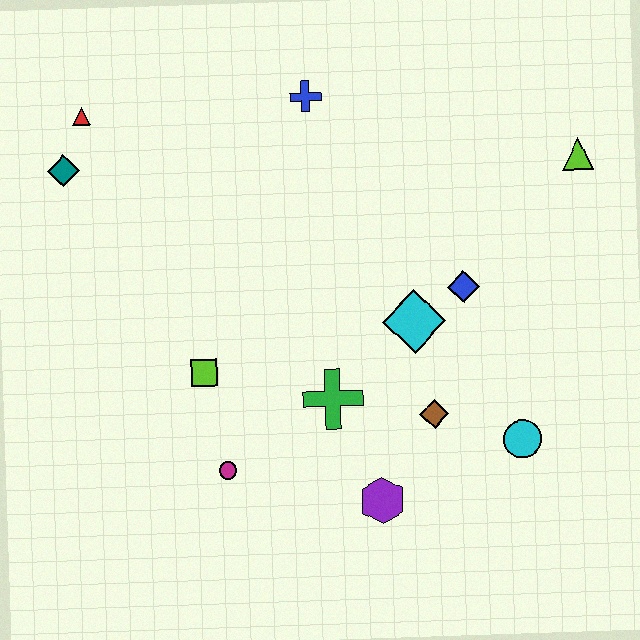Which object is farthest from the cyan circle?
The red triangle is farthest from the cyan circle.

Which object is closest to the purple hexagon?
The brown diamond is closest to the purple hexagon.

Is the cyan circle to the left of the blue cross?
No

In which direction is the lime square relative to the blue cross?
The lime square is below the blue cross.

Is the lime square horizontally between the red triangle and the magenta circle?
Yes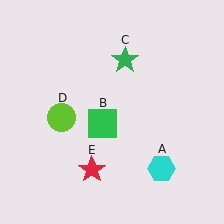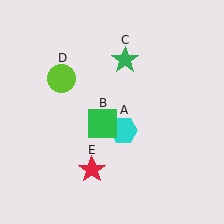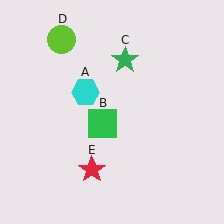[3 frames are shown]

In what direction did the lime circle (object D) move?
The lime circle (object D) moved up.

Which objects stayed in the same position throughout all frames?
Green square (object B) and green star (object C) and red star (object E) remained stationary.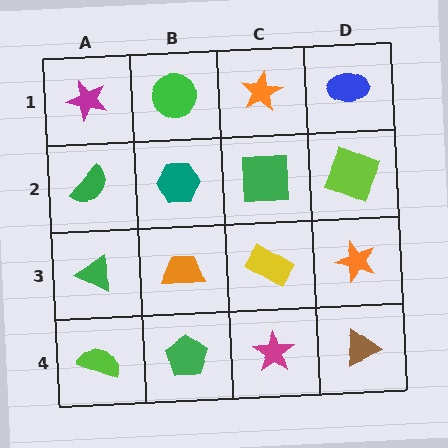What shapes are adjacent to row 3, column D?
A lime square (row 2, column D), a brown triangle (row 4, column D), a yellow rectangle (row 3, column C).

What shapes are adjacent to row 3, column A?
A green semicircle (row 2, column A), a lime semicircle (row 4, column A), an orange trapezoid (row 3, column B).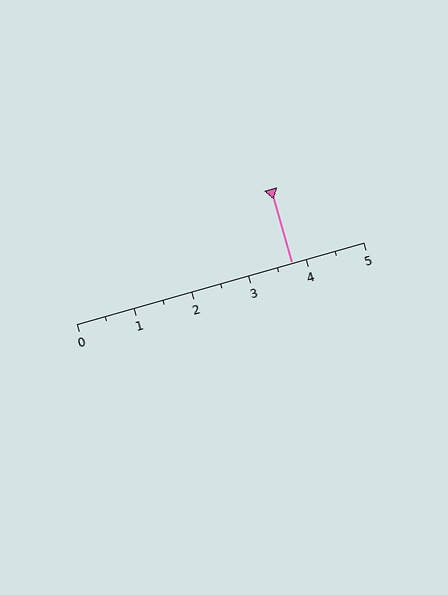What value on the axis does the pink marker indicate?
The marker indicates approximately 3.8.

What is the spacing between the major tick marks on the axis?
The major ticks are spaced 1 apart.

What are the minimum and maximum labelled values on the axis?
The axis runs from 0 to 5.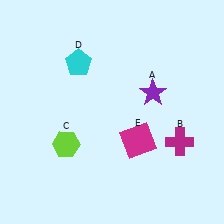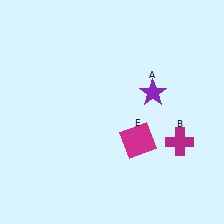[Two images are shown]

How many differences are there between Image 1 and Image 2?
There are 2 differences between the two images.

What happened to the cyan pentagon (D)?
The cyan pentagon (D) was removed in Image 2. It was in the top-left area of Image 1.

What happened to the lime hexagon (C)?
The lime hexagon (C) was removed in Image 2. It was in the bottom-left area of Image 1.